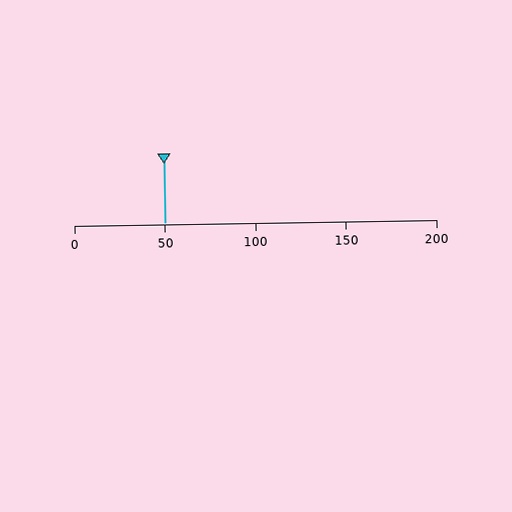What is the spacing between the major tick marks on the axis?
The major ticks are spaced 50 apart.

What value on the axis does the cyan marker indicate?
The marker indicates approximately 50.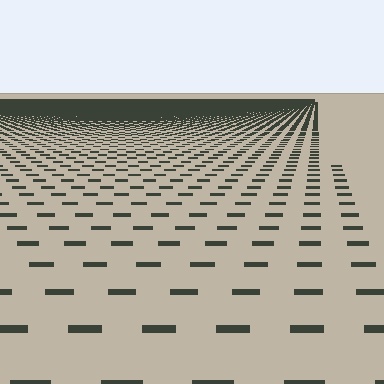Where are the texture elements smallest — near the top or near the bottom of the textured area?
Near the top.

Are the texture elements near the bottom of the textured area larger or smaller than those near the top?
Larger. Near the bottom, elements are closer to the viewer and appear at a bigger on-screen size.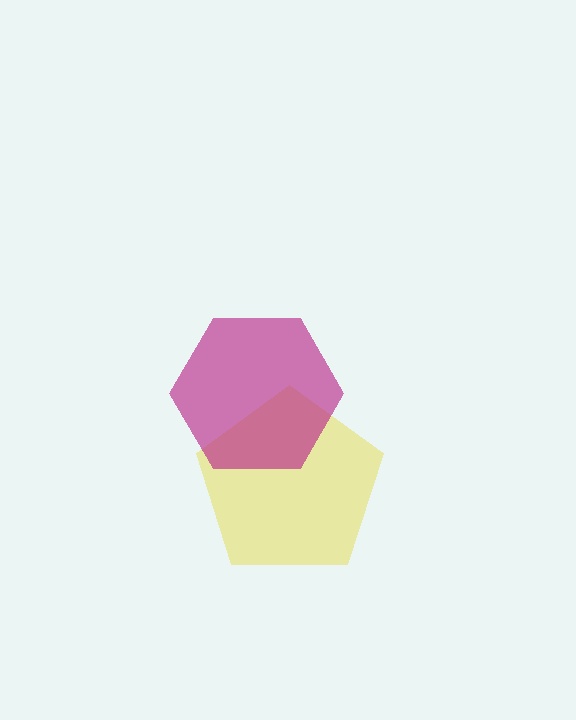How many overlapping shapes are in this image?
There are 2 overlapping shapes in the image.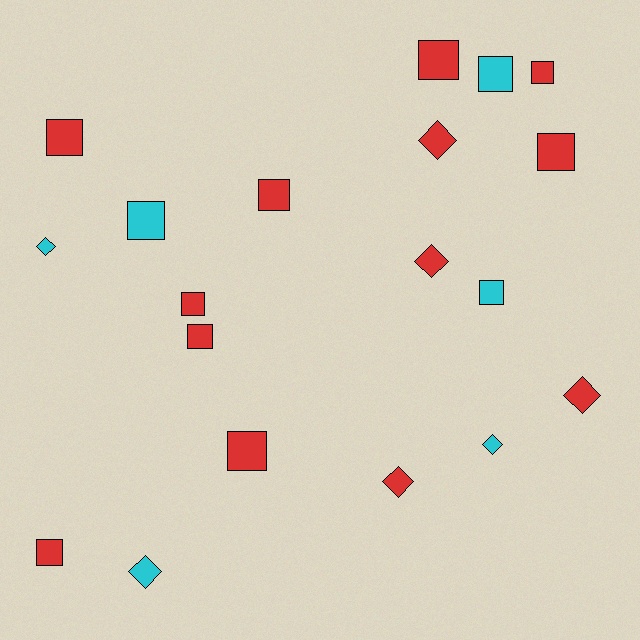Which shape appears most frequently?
Square, with 12 objects.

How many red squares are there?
There are 9 red squares.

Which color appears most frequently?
Red, with 13 objects.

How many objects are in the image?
There are 19 objects.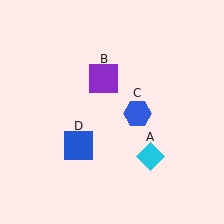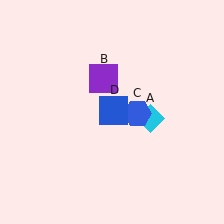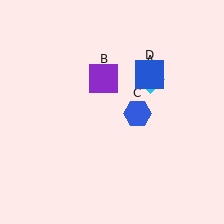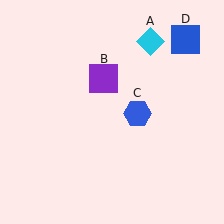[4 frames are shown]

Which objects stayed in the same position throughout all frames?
Purple square (object B) and blue hexagon (object C) remained stationary.